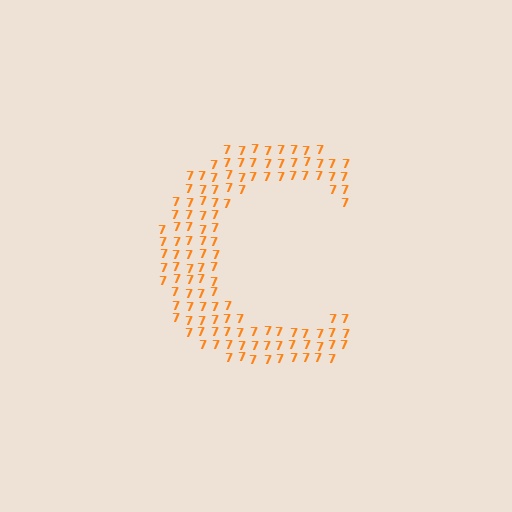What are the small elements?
The small elements are digit 7's.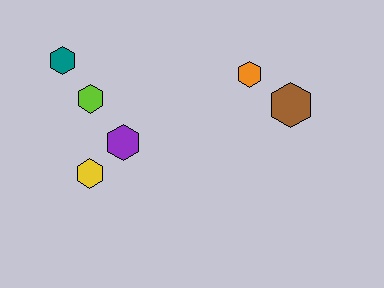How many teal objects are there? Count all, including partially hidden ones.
There is 1 teal object.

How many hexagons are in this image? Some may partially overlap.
There are 6 hexagons.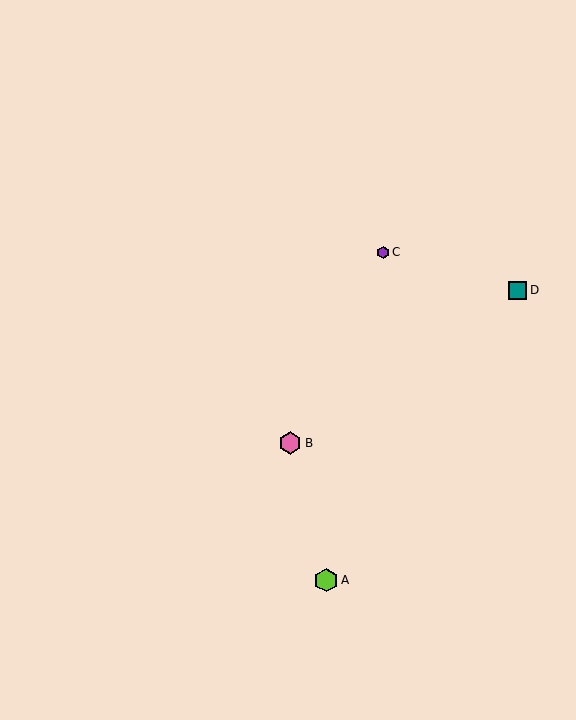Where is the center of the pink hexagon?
The center of the pink hexagon is at (290, 443).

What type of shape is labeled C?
Shape C is a purple hexagon.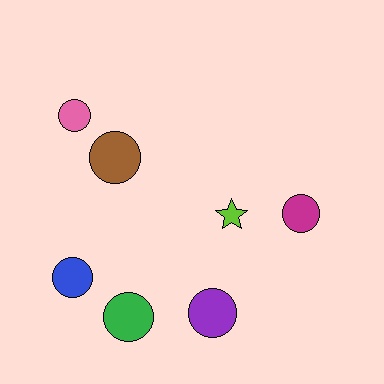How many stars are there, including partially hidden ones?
There is 1 star.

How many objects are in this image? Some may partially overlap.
There are 7 objects.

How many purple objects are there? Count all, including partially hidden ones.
There is 1 purple object.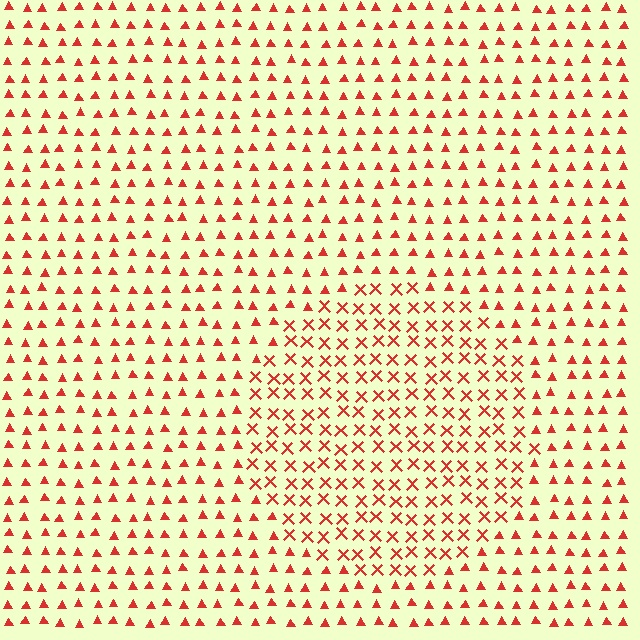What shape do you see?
I see a circle.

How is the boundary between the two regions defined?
The boundary is defined by a change in element shape: X marks inside vs. triangles outside. All elements share the same color and spacing.